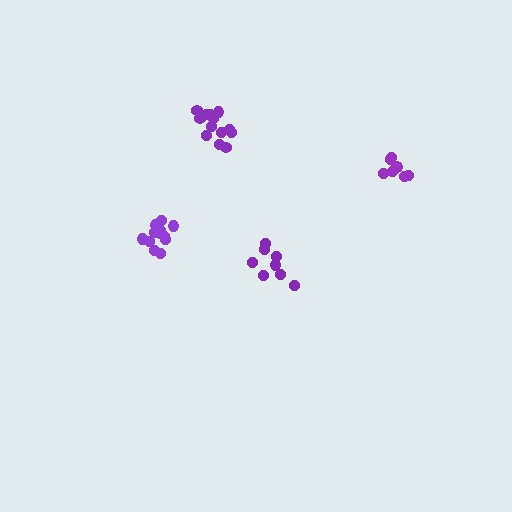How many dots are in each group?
Group 1: 13 dots, Group 2: 7 dots, Group 3: 8 dots, Group 4: 13 dots (41 total).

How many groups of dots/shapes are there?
There are 4 groups.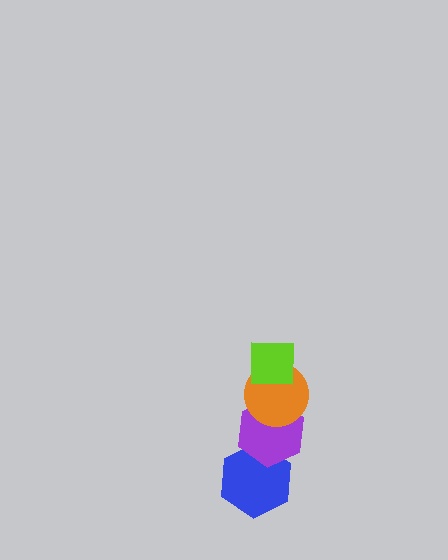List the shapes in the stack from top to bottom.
From top to bottom: the lime square, the orange circle, the purple hexagon, the blue hexagon.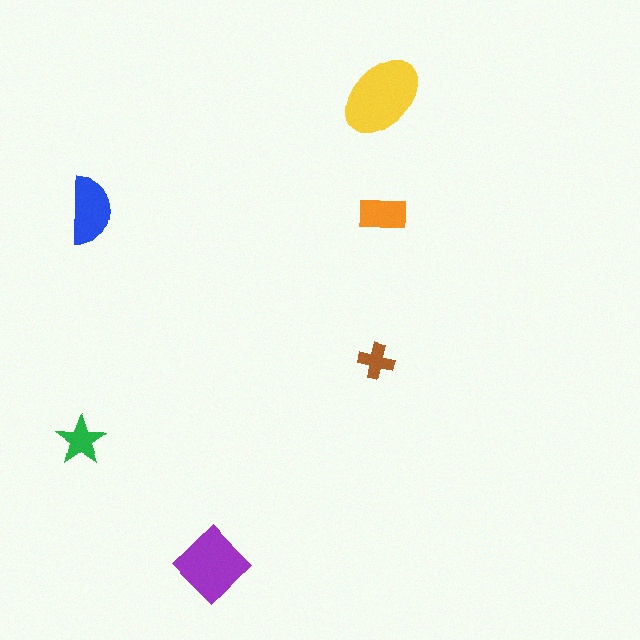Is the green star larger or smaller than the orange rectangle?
Smaller.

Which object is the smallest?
The brown cross.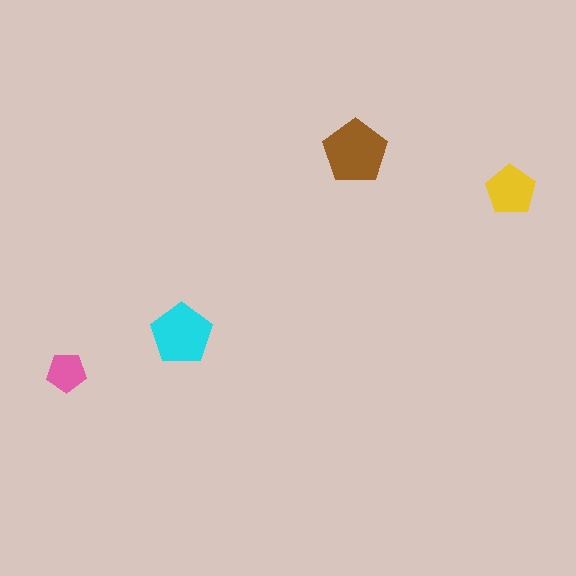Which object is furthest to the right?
The yellow pentagon is rightmost.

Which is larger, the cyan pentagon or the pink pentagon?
The cyan one.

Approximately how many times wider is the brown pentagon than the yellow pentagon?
About 1.5 times wider.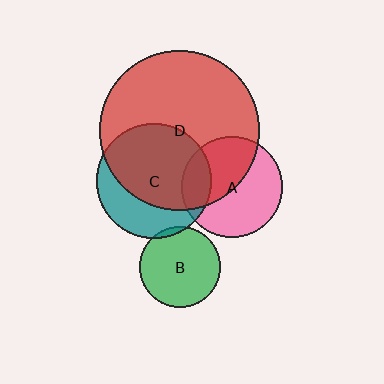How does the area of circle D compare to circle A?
Approximately 2.5 times.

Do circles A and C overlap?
Yes.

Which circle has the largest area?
Circle D (red).